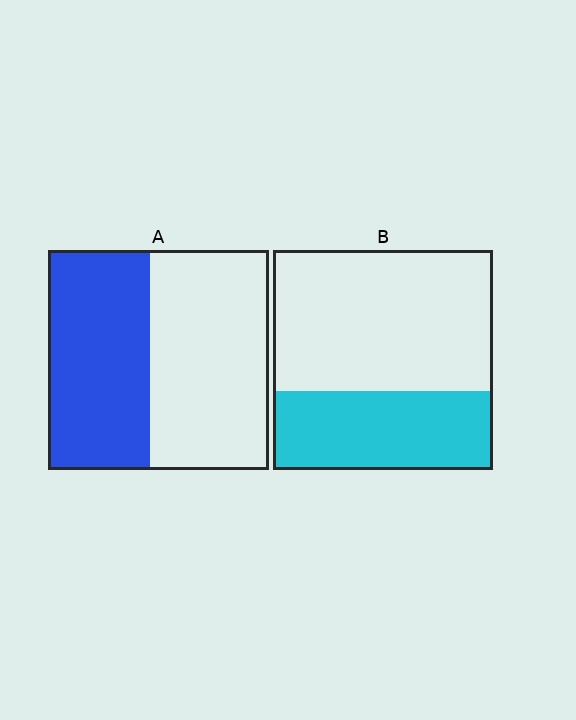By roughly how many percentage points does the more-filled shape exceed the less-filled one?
By roughly 10 percentage points (A over B).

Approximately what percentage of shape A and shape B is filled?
A is approximately 45% and B is approximately 35%.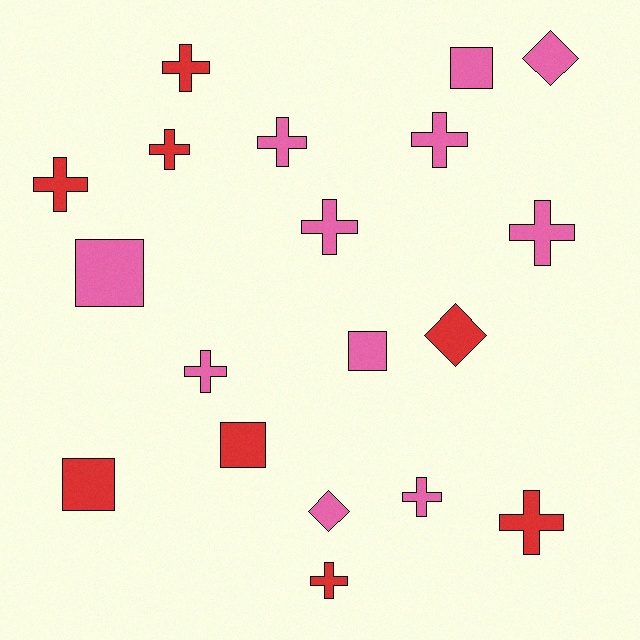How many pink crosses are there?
There are 6 pink crosses.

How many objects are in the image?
There are 19 objects.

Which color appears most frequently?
Pink, with 11 objects.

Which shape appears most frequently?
Cross, with 11 objects.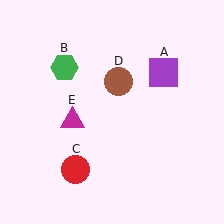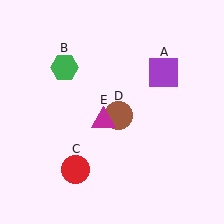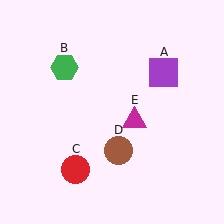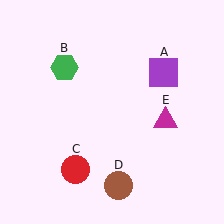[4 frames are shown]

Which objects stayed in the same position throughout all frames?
Purple square (object A) and green hexagon (object B) and red circle (object C) remained stationary.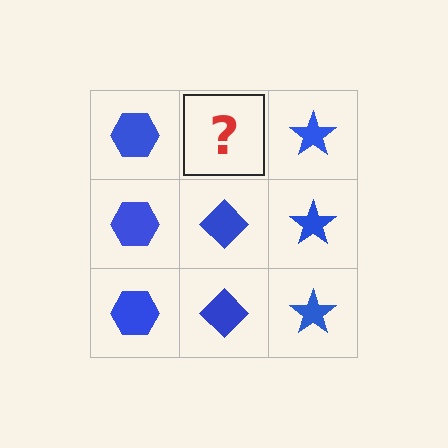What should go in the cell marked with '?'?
The missing cell should contain a blue diamond.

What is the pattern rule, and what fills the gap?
The rule is that each column has a consistent shape. The gap should be filled with a blue diamond.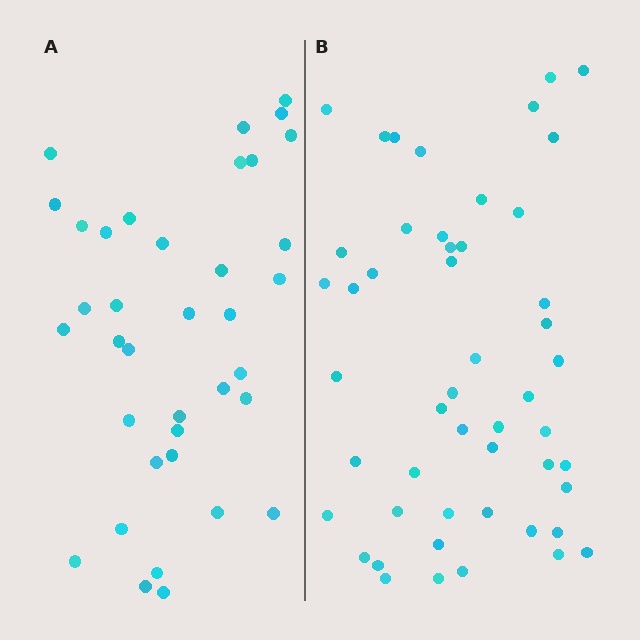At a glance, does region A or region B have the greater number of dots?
Region B (the right region) has more dots.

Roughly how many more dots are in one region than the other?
Region B has approximately 15 more dots than region A.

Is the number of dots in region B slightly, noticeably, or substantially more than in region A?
Region B has noticeably more, but not dramatically so. The ratio is roughly 1.4 to 1.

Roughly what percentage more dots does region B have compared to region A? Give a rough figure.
About 35% more.